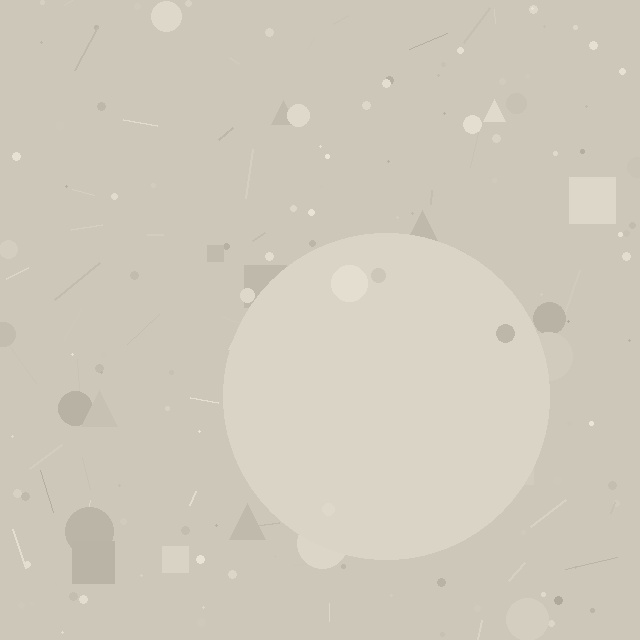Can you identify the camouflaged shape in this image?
The camouflaged shape is a circle.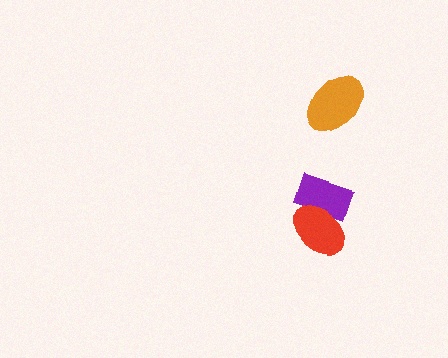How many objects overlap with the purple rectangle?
1 object overlaps with the purple rectangle.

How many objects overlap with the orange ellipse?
0 objects overlap with the orange ellipse.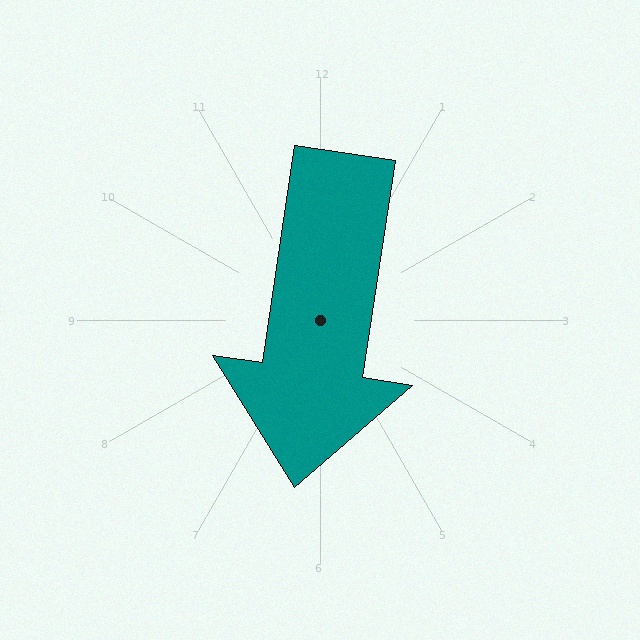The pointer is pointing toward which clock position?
Roughly 6 o'clock.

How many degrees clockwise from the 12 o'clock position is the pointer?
Approximately 189 degrees.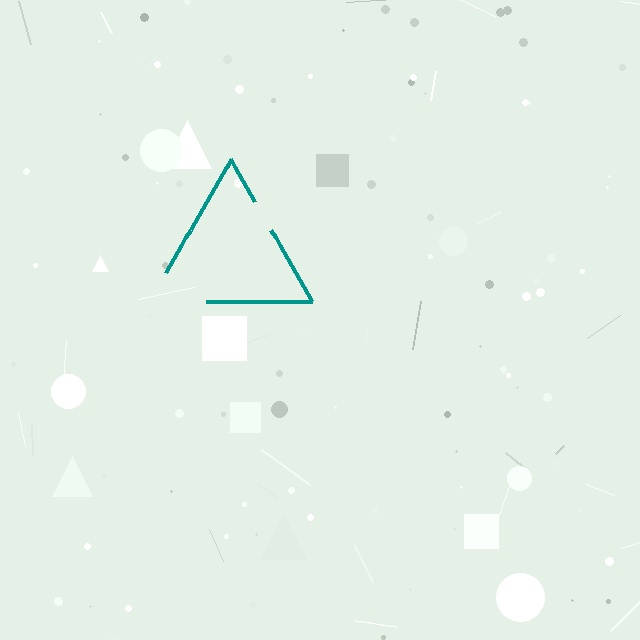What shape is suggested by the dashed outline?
The dashed outline suggests a triangle.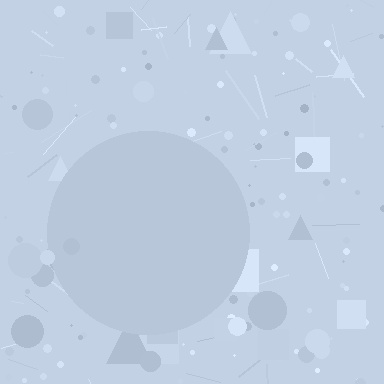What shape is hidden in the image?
A circle is hidden in the image.